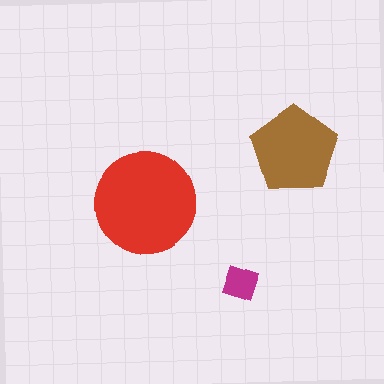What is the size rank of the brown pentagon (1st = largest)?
2nd.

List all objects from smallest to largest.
The magenta square, the brown pentagon, the red circle.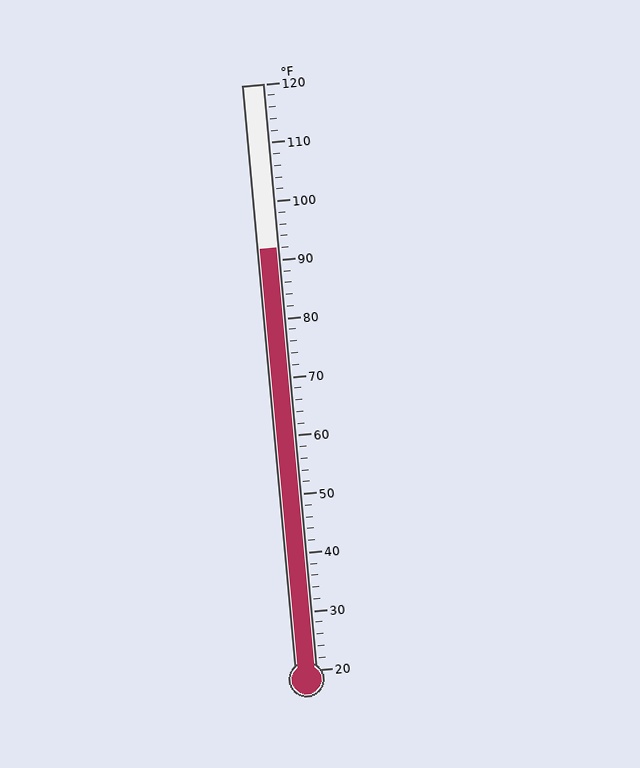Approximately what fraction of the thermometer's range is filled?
The thermometer is filled to approximately 70% of its range.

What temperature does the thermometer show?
The thermometer shows approximately 92°F.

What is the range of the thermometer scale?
The thermometer scale ranges from 20°F to 120°F.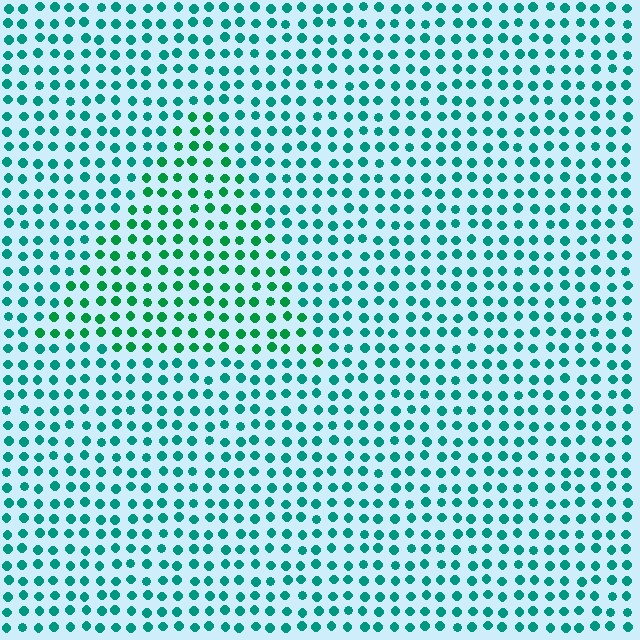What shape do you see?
I see a triangle.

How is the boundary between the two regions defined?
The boundary is defined purely by a slight shift in hue (about 27 degrees). Spacing, size, and orientation are identical on both sides.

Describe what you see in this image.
The image is filled with small teal elements in a uniform arrangement. A triangle-shaped region is visible where the elements are tinted to a slightly different hue, forming a subtle color boundary.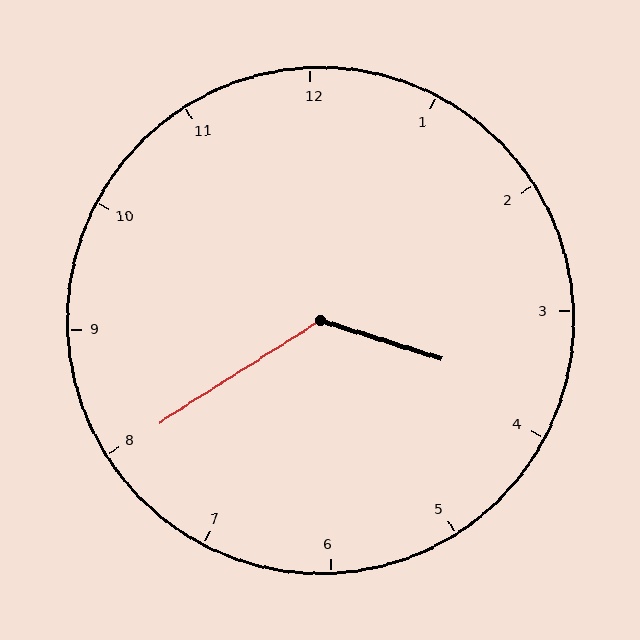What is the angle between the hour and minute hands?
Approximately 130 degrees.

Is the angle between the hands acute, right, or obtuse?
It is obtuse.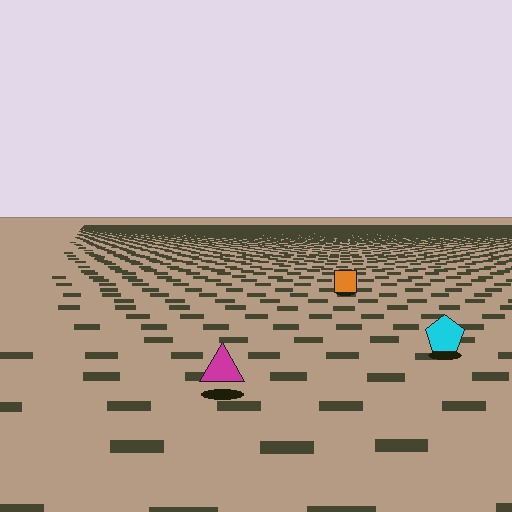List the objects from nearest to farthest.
From nearest to farthest: the magenta triangle, the cyan pentagon, the orange square.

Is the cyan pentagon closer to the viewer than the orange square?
Yes. The cyan pentagon is closer — you can tell from the texture gradient: the ground texture is coarser near it.